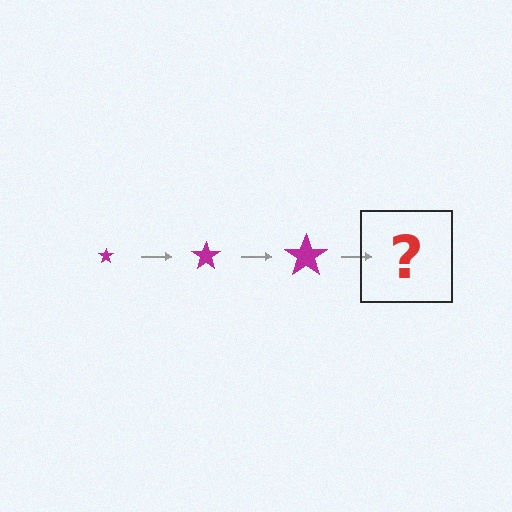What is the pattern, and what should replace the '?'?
The pattern is that the star gets progressively larger each step. The '?' should be a magenta star, larger than the previous one.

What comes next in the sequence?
The next element should be a magenta star, larger than the previous one.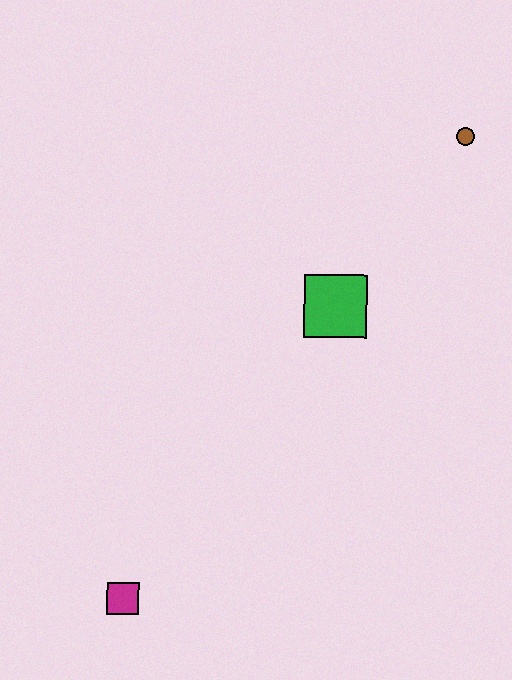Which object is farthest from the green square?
The magenta square is farthest from the green square.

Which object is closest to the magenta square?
The green square is closest to the magenta square.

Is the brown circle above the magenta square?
Yes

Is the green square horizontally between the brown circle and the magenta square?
Yes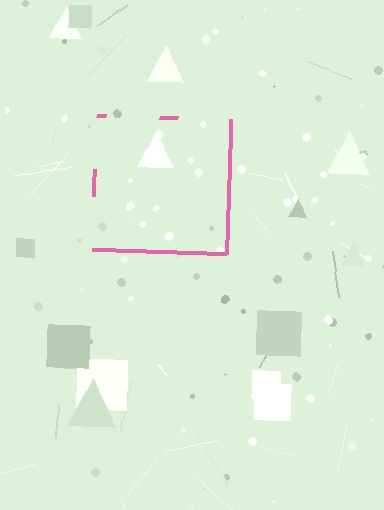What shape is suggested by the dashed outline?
The dashed outline suggests a square.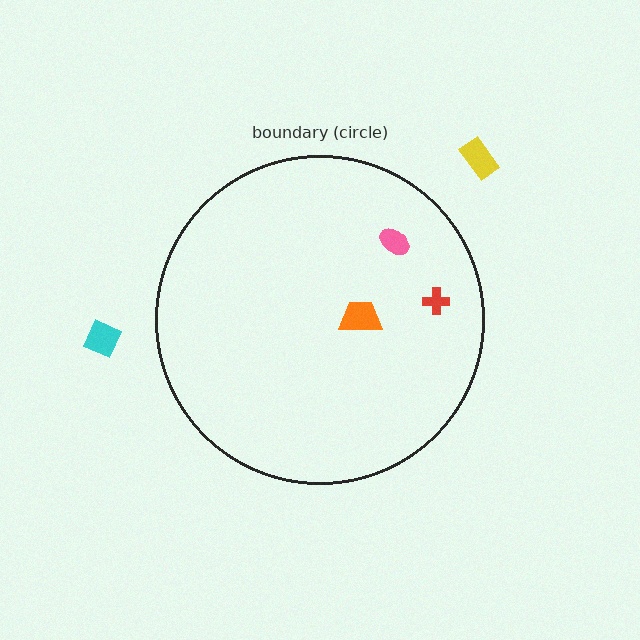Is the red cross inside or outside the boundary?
Inside.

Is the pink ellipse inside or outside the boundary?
Inside.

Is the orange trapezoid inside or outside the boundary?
Inside.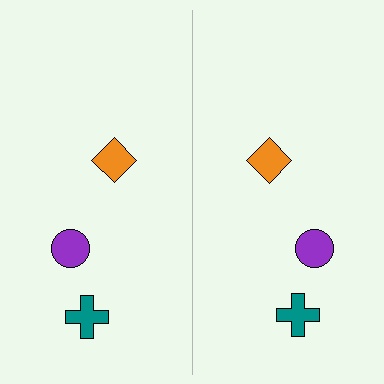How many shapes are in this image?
There are 6 shapes in this image.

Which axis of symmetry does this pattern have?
The pattern has a vertical axis of symmetry running through the center of the image.